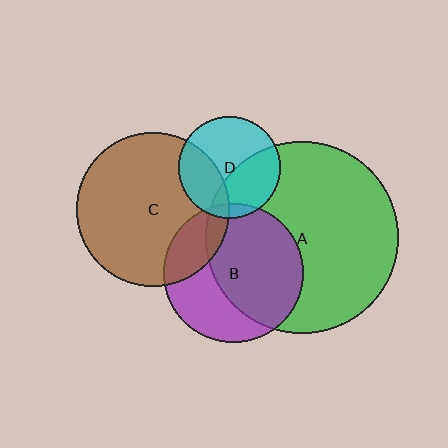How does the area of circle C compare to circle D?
Approximately 2.3 times.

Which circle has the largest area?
Circle A (green).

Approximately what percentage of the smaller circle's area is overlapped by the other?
Approximately 20%.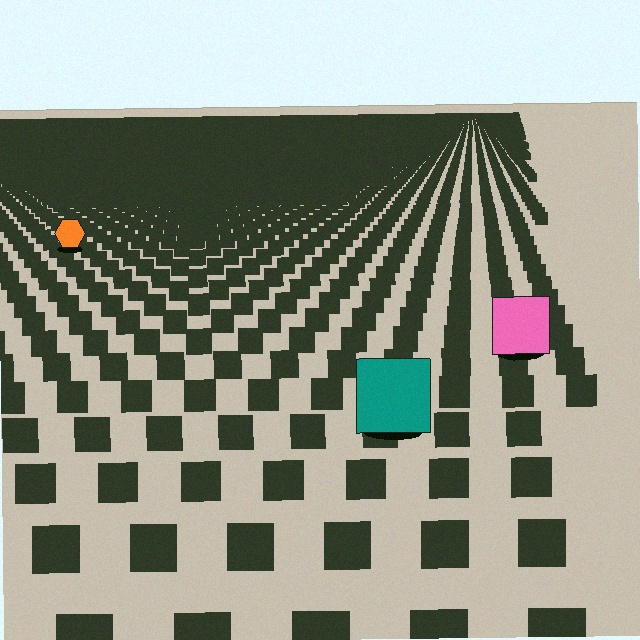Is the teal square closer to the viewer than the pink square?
Yes. The teal square is closer — you can tell from the texture gradient: the ground texture is coarser near it.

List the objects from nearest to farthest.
From nearest to farthest: the teal square, the pink square, the orange hexagon.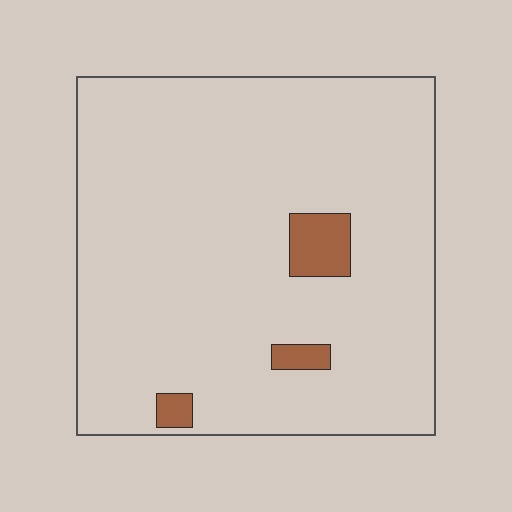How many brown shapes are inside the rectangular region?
3.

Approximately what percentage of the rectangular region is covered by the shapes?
Approximately 5%.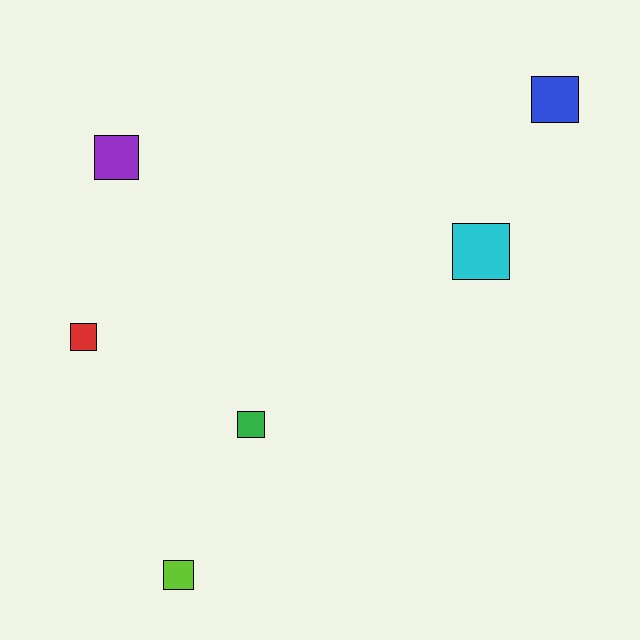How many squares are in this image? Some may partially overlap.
There are 6 squares.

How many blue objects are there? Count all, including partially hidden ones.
There is 1 blue object.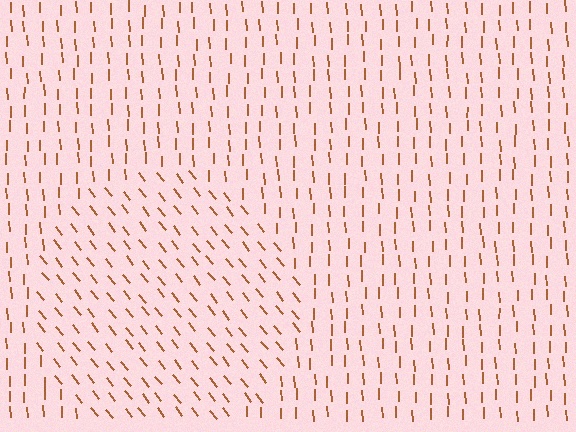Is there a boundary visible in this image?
Yes, there is a texture boundary formed by a change in line orientation.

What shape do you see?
I see a circle.